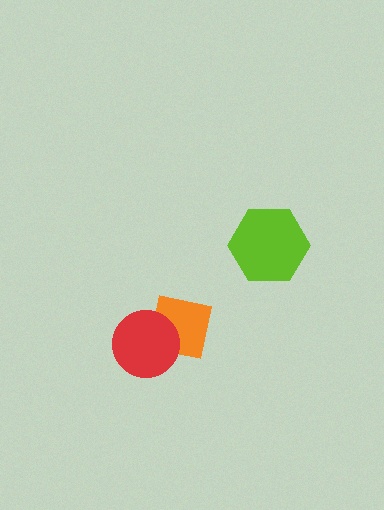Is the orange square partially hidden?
Yes, it is partially covered by another shape.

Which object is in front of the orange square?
The red circle is in front of the orange square.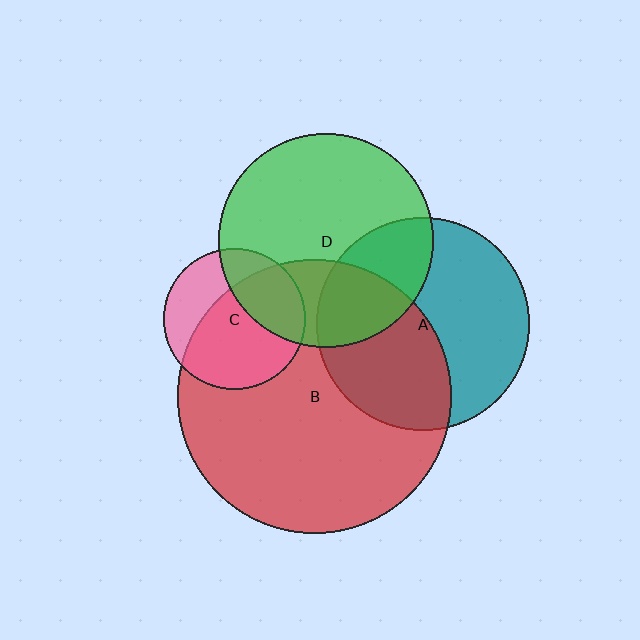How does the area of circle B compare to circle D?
Approximately 1.6 times.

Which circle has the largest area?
Circle B (red).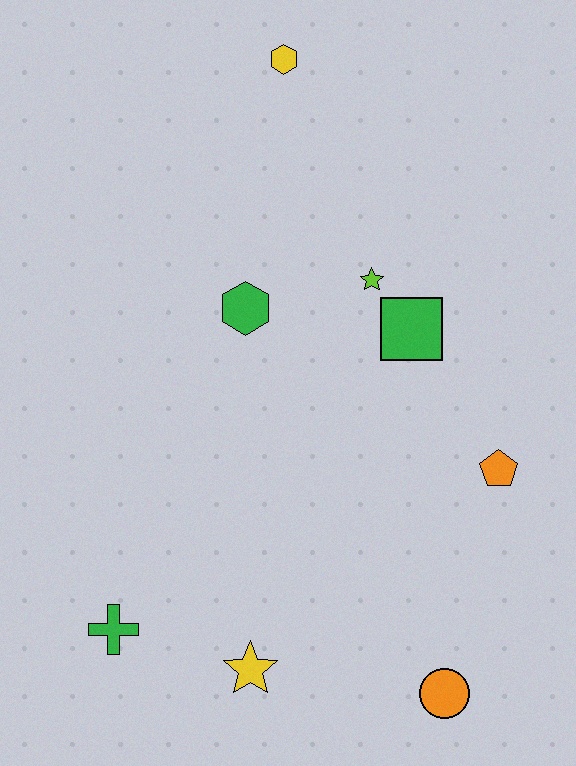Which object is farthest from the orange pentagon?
The yellow hexagon is farthest from the orange pentagon.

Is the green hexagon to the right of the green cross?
Yes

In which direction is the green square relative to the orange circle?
The green square is above the orange circle.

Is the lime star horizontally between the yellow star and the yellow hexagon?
No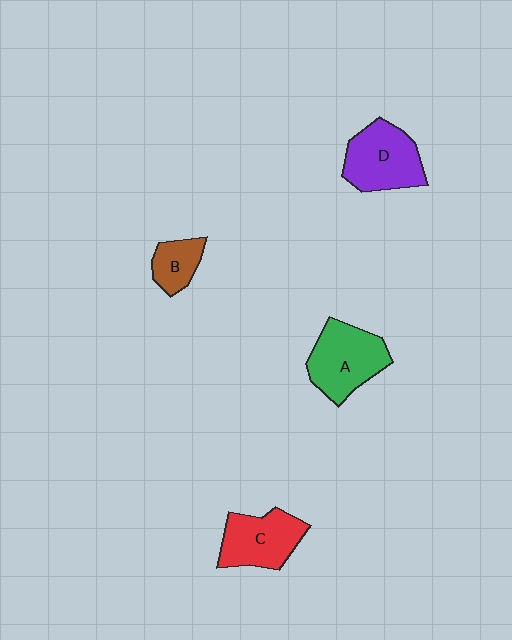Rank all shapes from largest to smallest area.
From largest to smallest: A (green), D (purple), C (red), B (brown).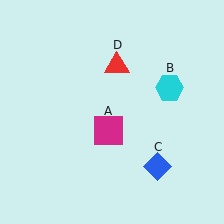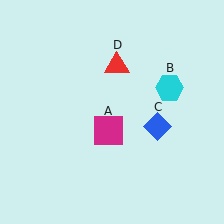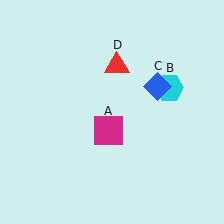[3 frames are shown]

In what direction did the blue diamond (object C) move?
The blue diamond (object C) moved up.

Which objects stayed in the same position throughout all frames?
Magenta square (object A) and cyan hexagon (object B) and red triangle (object D) remained stationary.